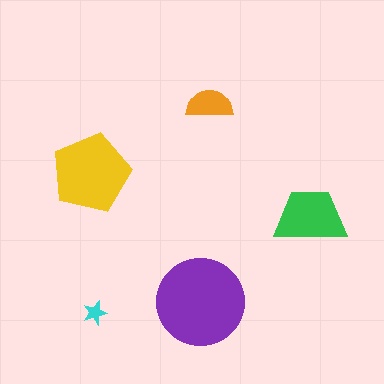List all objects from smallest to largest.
The cyan star, the orange semicircle, the green trapezoid, the yellow pentagon, the purple circle.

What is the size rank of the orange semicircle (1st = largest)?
4th.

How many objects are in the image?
There are 5 objects in the image.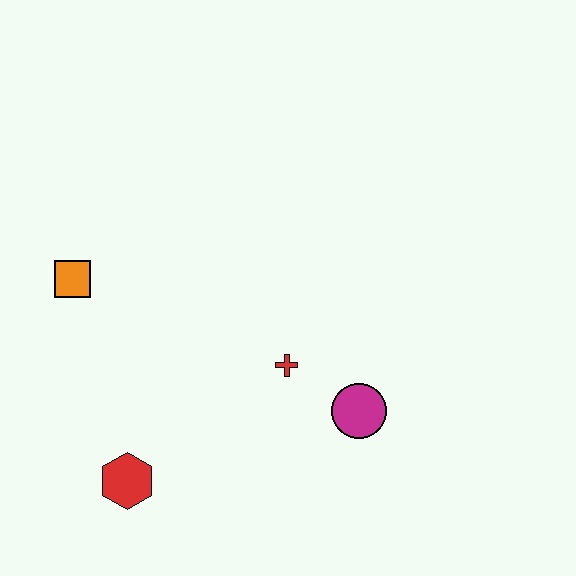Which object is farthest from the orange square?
The magenta circle is farthest from the orange square.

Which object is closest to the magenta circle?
The red cross is closest to the magenta circle.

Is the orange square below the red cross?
No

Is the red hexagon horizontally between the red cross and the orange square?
Yes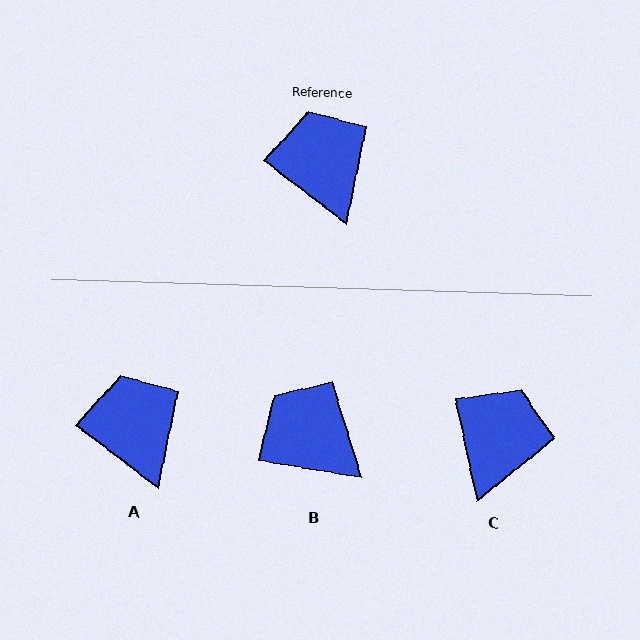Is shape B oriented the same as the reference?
No, it is off by about 28 degrees.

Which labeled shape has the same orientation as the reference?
A.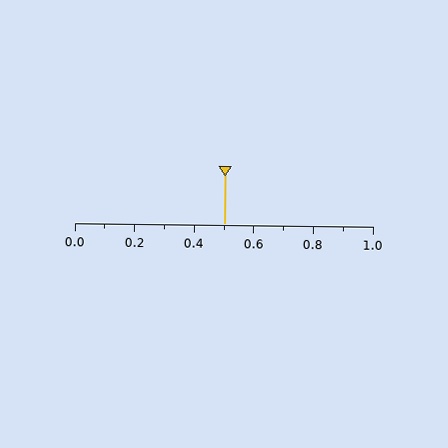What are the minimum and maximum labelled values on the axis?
The axis runs from 0.0 to 1.0.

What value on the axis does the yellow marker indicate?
The marker indicates approximately 0.5.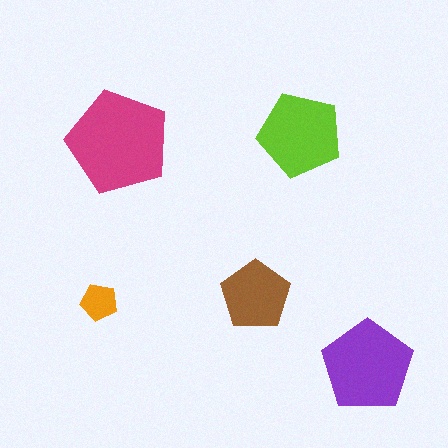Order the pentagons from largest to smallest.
the magenta one, the purple one, the lime one, the brown one, the orange one.